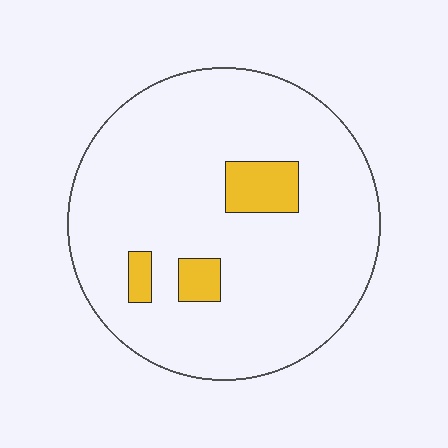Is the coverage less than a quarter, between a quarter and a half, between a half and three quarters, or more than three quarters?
Less than a quarter.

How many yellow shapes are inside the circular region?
3.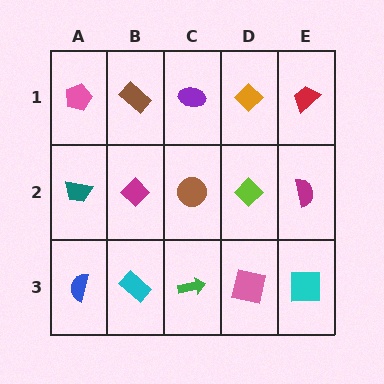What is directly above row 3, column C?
A brown circle.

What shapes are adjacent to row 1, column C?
A brown circle (row 2, column C), a brown rectangle (row 1, column B), an orange diamond (row 1, column D).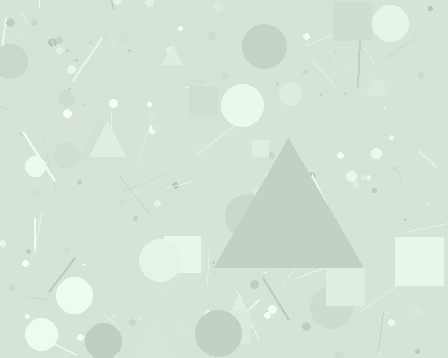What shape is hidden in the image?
A triangle is hidden in the image.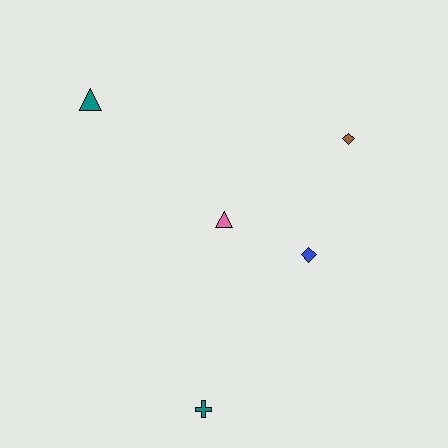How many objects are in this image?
There are 5 objects.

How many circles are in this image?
There are no circles.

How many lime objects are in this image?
There are no lime objects.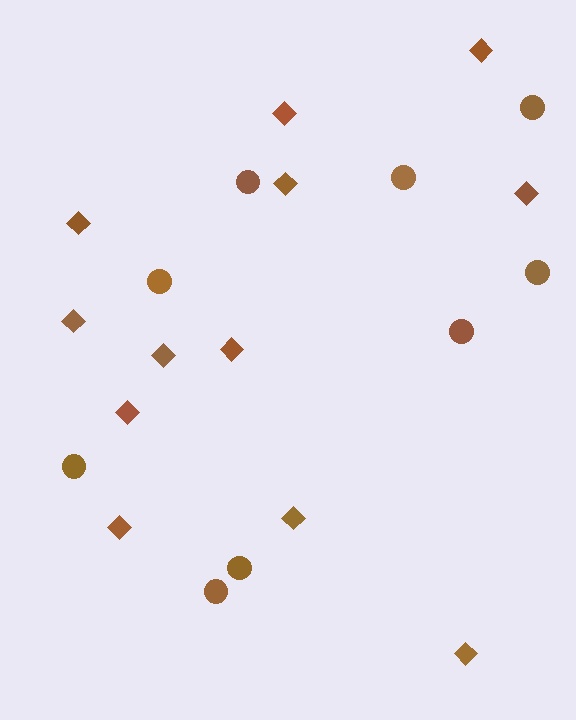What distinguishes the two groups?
There are 2 groups: one group of diamonds (12) and one group of circles (9).